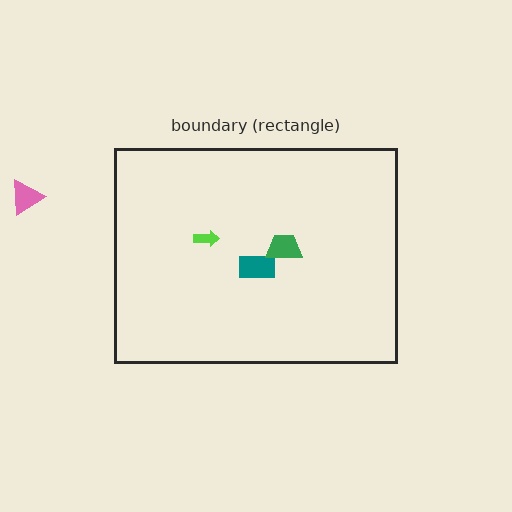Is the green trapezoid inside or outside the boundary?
Inside.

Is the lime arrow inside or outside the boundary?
Inside.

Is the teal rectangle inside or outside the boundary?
Inside.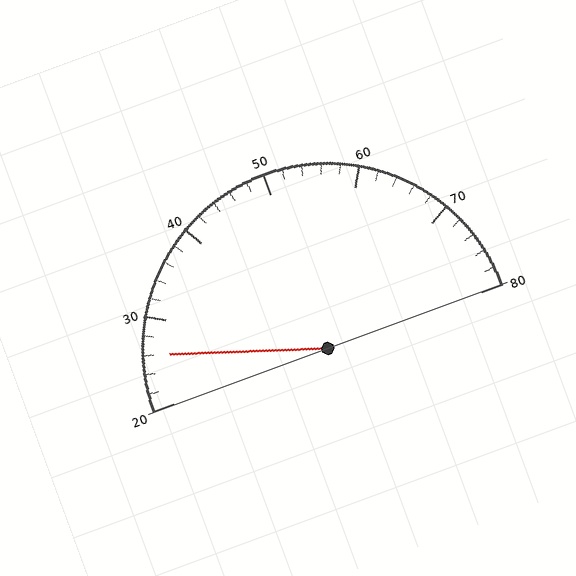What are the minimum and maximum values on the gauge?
The gauge ranges from 20 to 80.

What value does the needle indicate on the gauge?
The needle indicates approximately 26.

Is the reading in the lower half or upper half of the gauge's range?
The reading is in the lower half of the range (20 to 80).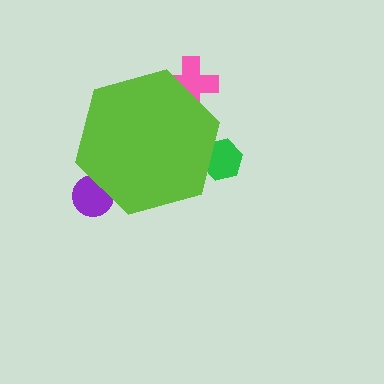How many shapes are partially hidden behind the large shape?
3 shapes are partially hidden.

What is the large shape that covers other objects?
A lime hexagon.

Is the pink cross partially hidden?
Yes, the pink cross is partially hidden behind the lime hexagon.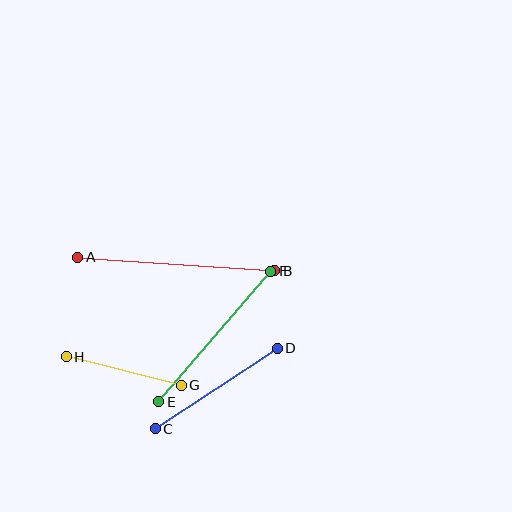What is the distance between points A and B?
The distance is approximately 197 pixels.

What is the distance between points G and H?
The distance is approximately 118 pixels.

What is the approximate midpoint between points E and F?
The midpoint is at approximately (215, 336) pixels.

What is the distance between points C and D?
The distance is approximately 146 pixels.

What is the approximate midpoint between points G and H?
The midpoint is at approximately (124, 371) pixels.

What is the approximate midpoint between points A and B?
The midpoint is at approximately (176, 264) pixels.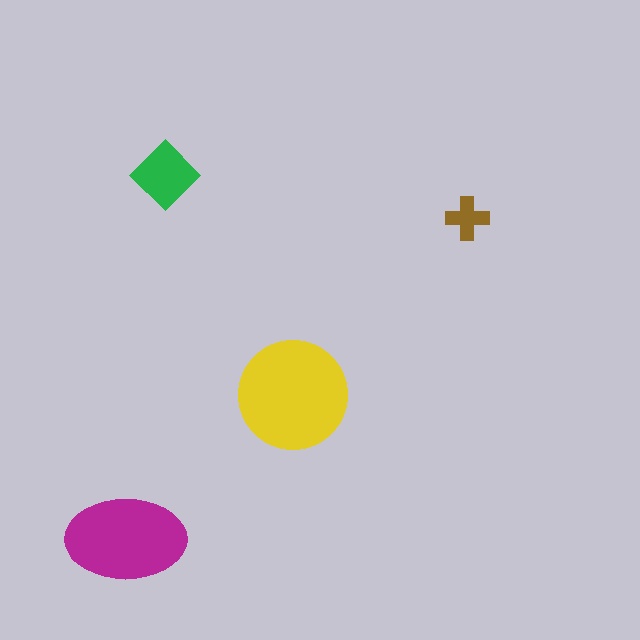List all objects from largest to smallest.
The yellow circle, the magenta ellipse, the green diamond, the brown cross.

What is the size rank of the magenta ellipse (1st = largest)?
2nd.